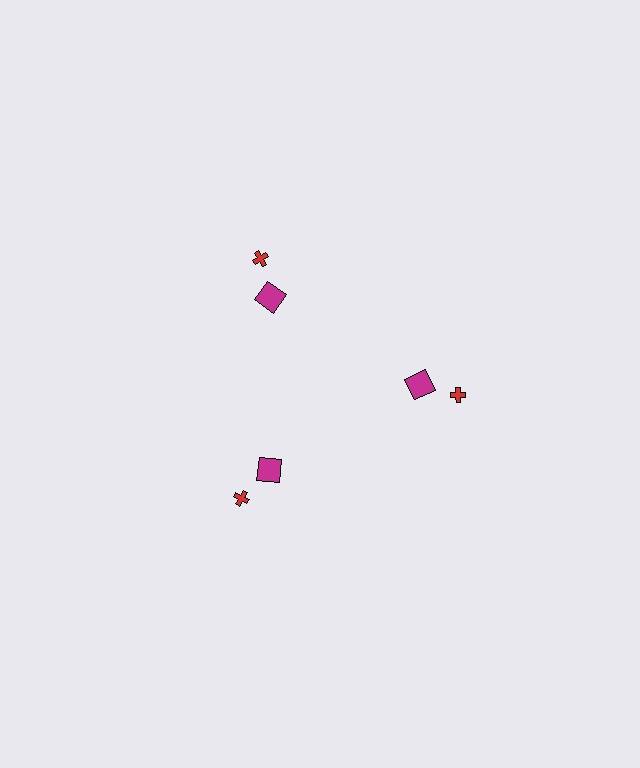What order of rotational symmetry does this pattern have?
This pattern has 3-fold rotational symmetry.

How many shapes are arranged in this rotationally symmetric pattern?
There are 6 shapes, arranged in 3 groups of 2.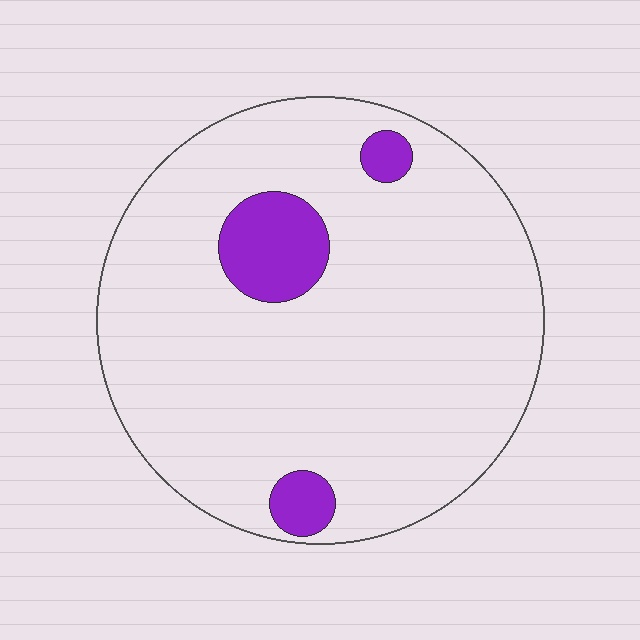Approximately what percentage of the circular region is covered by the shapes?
Approximately 10%.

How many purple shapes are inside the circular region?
3.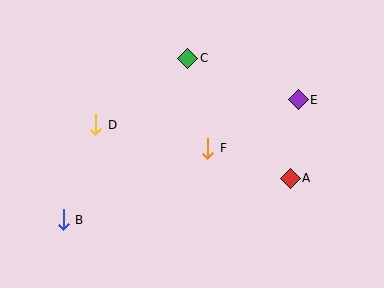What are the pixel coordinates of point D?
Point D is at (96, 125).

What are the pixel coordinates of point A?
Point A is at (290, 178).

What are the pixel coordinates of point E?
Point E is at (298, 100).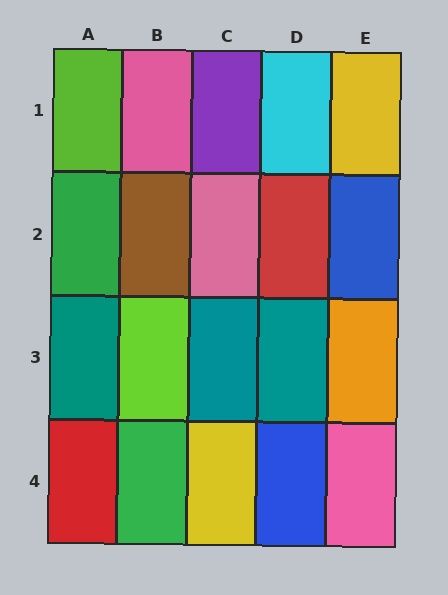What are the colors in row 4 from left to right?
Red, green, yellow, blue, pink.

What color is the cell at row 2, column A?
Green.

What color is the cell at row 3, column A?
Teal.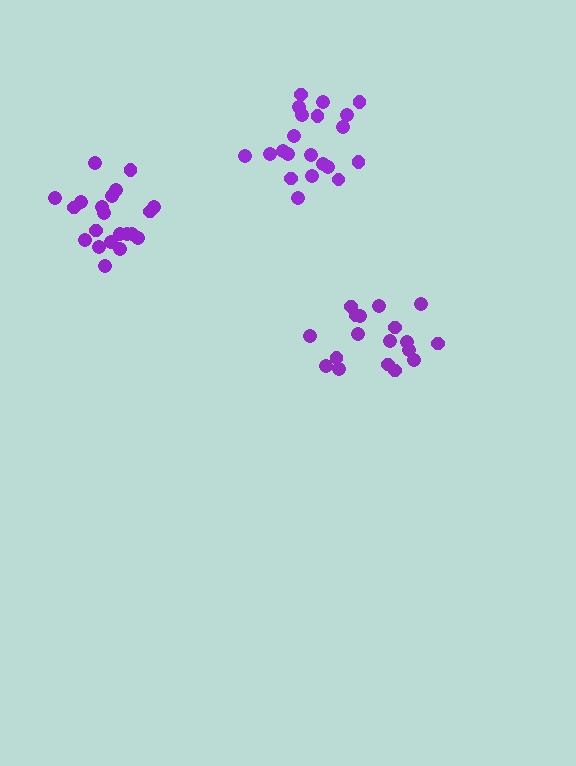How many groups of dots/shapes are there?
There are 3 groups.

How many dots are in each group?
Group 1: 18 dots, Group 2: 21 dots, Group 3: 21 dots (60 total).